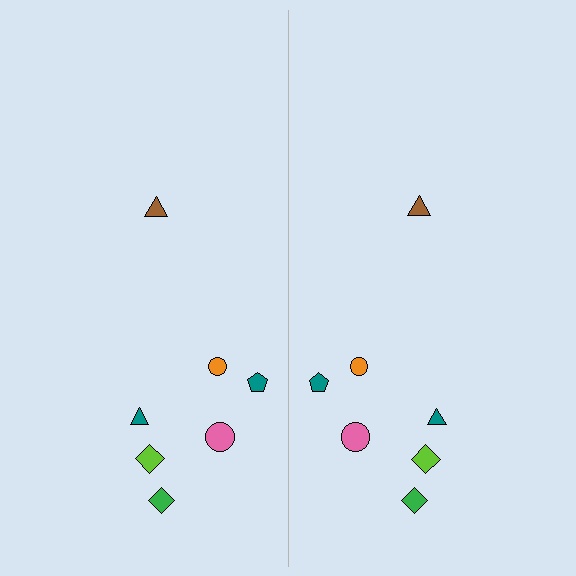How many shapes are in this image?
There are 14 shapes in this image.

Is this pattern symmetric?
Yes, this pattern has bilateral (reflection) symmetry.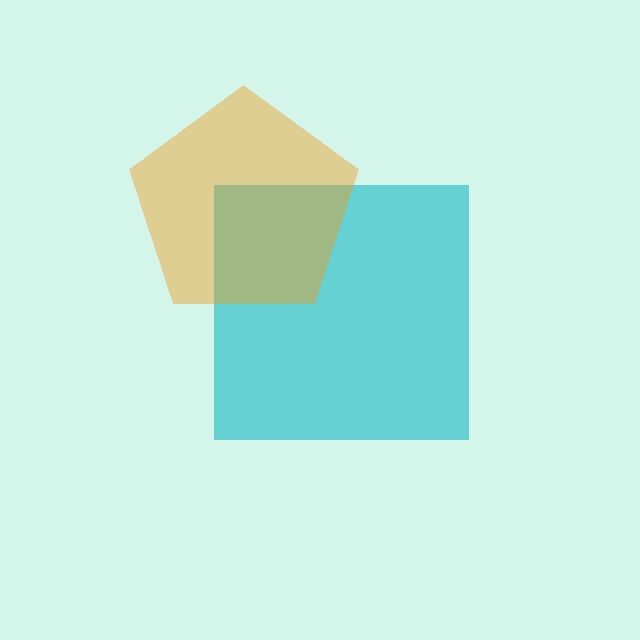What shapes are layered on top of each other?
The layered shapes are: a cyan square, an orange pentagon.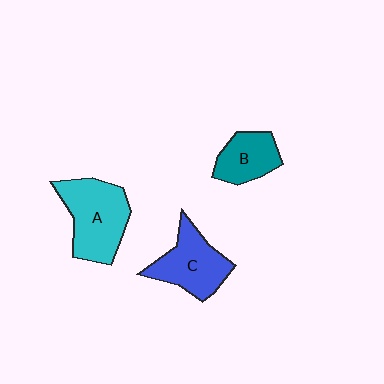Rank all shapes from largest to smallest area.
From largest to smallest: A (cyan), C (blue), B (teal).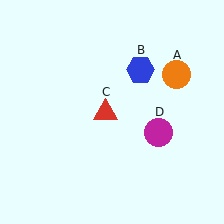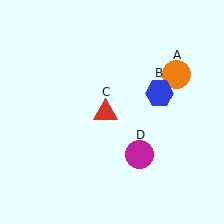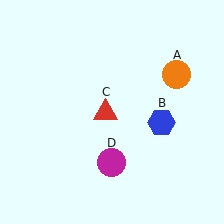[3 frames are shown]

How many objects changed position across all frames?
2 objects changed position: blue hexagon (object B), magenta circle (object D).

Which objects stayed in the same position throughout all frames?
Orange circle (object A) and red triangle (object C) remained stationary.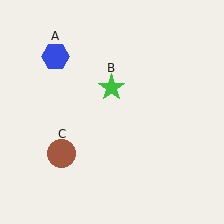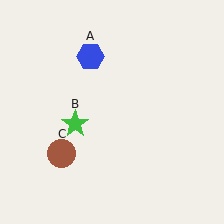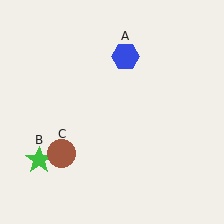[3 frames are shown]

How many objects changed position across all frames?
2 objects changed position: blue hexagon (object A), green star (object B).